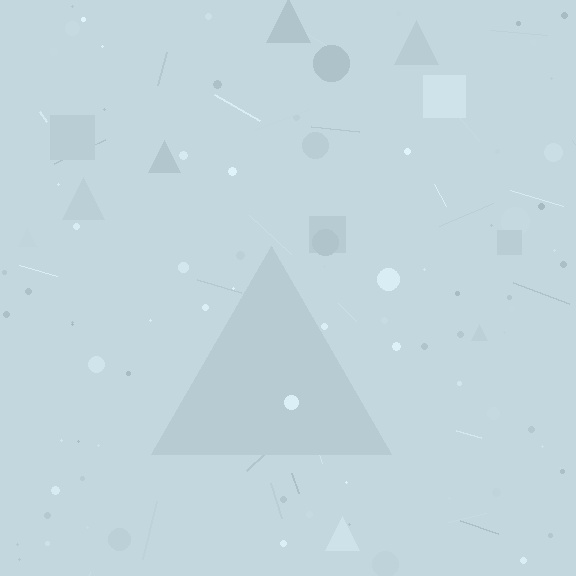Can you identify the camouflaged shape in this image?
The camouflaged shape is a triangle.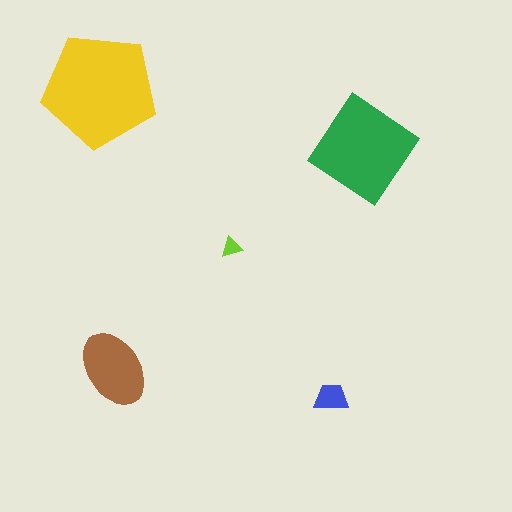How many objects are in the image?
There are 5 objects in the image.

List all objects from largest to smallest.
The yellow pentagon, the green diamond, the brown ellipse, the blue trapezoid, the lime triangle.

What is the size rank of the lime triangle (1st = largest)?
5th.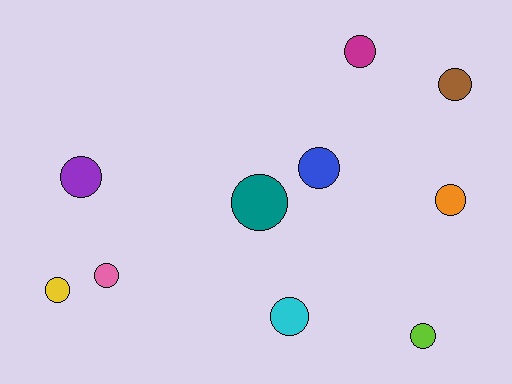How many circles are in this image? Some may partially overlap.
There are 10 circles.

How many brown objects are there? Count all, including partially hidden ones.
There is 1 brown object.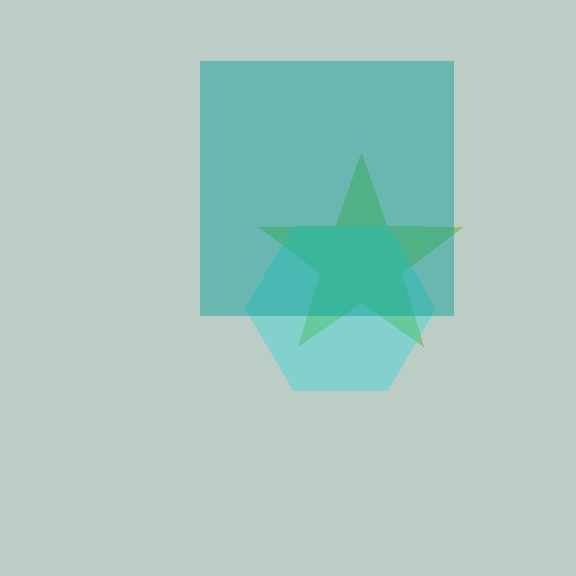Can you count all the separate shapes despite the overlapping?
Yes, there are 3 separate shapes.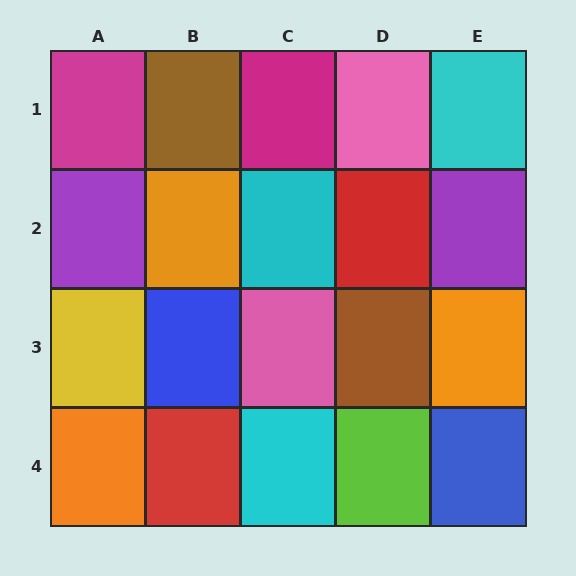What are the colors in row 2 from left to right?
Purple, orange, cyan, red, purple.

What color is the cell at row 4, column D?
Lime.